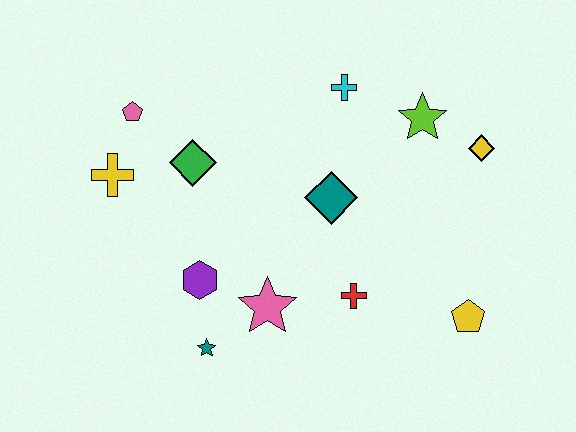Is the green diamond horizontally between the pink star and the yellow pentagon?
No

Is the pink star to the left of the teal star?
No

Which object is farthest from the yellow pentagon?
The pink pentagon is farthest from the yellow pentagon.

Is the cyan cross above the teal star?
Yes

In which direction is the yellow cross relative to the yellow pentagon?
The yellow cross is to the left of the yellow pentagon.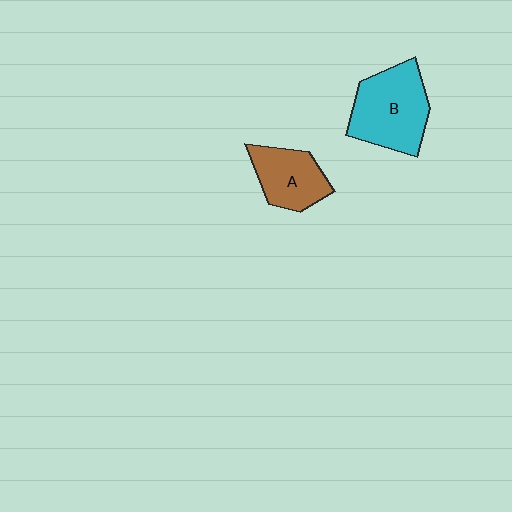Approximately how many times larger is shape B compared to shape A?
Approximately 1.4 times.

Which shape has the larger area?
Shape B (cyan).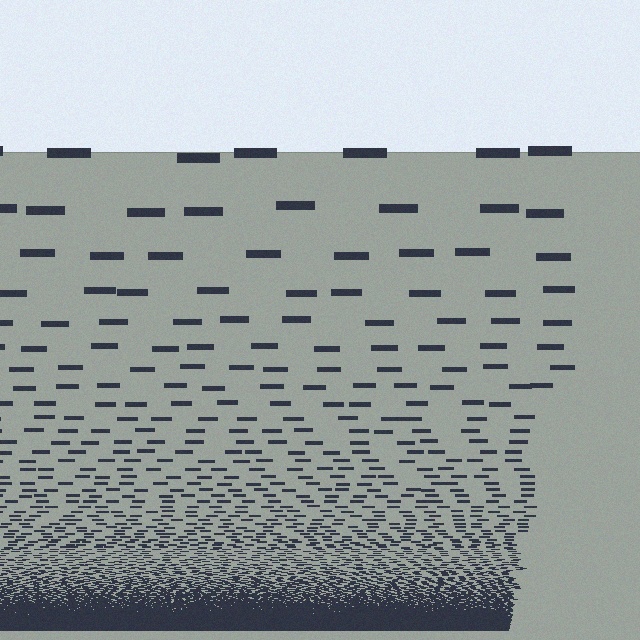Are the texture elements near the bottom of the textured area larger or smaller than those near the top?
Smaller. The gradient is inverted — elements near the bottom are smaller and denser.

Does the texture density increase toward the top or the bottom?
Density increases toward the bottom.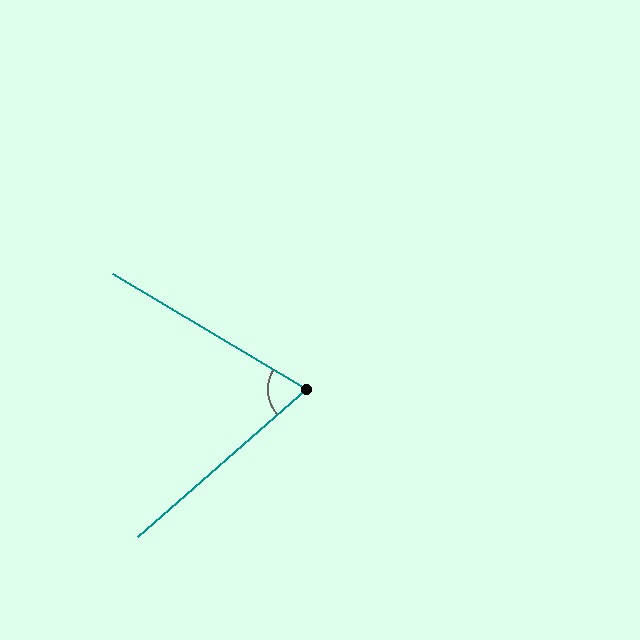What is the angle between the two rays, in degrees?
Approximately 72 degrees.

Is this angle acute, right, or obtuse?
It is acute.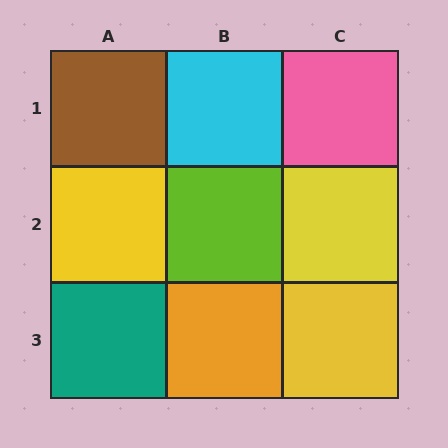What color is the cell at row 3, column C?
Yellow.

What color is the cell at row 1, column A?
Brown.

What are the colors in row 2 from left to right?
Yellow, lime, yellow.